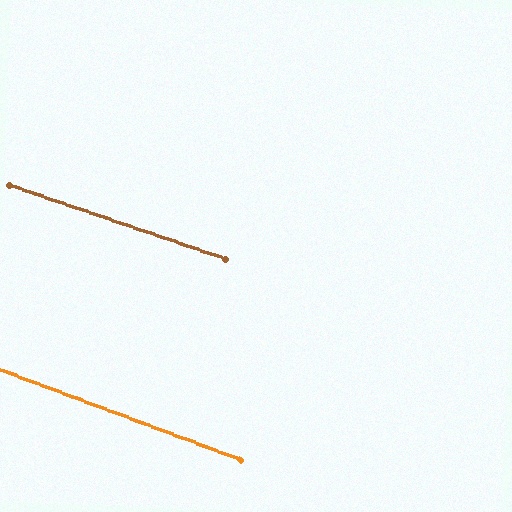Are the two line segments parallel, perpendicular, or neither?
Parallel — their directions differ by only 1.6°.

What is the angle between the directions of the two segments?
Approximately 2 degrees.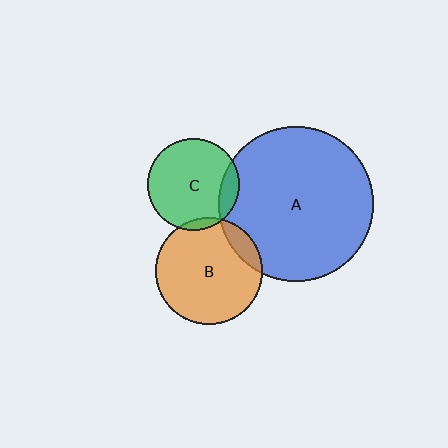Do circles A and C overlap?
Yes.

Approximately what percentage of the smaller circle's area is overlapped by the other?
Approximately 15%.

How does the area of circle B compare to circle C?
Approximately 1.3 times.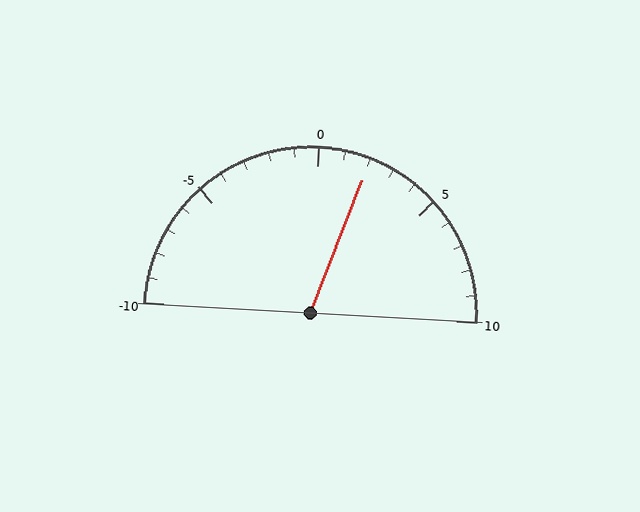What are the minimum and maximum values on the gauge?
The gauge ranges from -10 to 10.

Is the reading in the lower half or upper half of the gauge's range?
The reading is in the upper half of the range (-10 to 10).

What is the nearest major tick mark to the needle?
The nearest major tick mark is 0.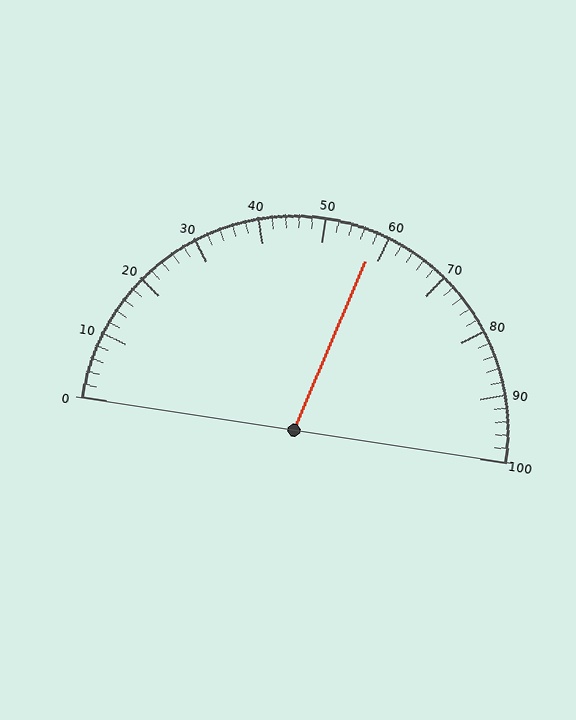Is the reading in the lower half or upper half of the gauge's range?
The reading is in the upper half of the range (0 to 100).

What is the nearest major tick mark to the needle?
The nearest major tick mark is 60.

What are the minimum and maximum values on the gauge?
The gauge ranges from 0 to 100.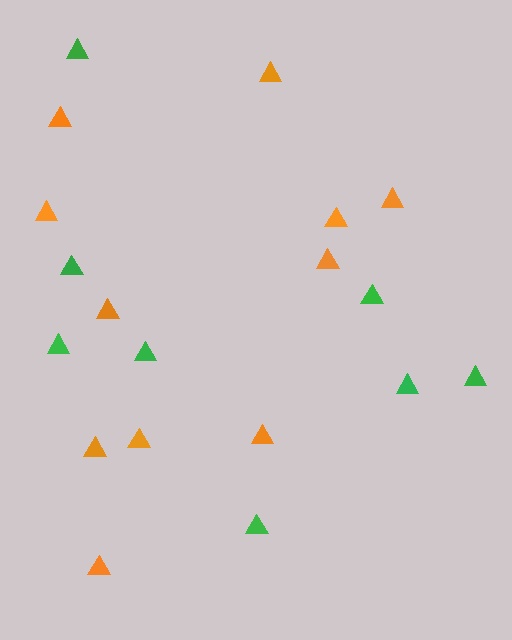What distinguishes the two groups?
There are 2 groups: one group of orange triangles (11) and one group of green triangles (8).